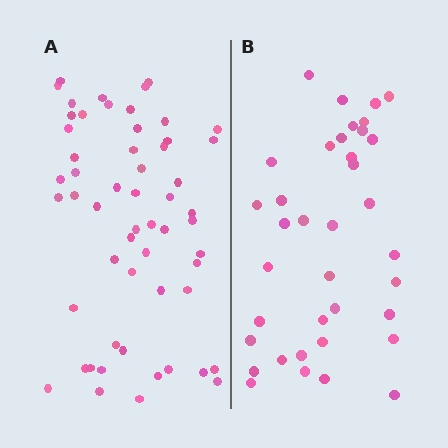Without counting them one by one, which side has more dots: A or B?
Region A (the left region) has more dots.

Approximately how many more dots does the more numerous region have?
Region A has approximately 20 more dots than region B.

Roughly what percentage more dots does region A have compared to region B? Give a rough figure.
About 50% more.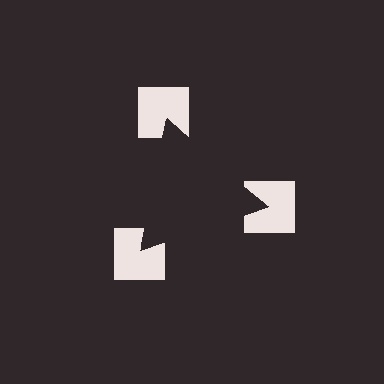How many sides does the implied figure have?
3 sides.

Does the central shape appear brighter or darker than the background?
It typically appears slightly darker than the background, even though no actual brightness change is drawn.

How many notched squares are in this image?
There are 3 — one at each vertex of the illusory triangle.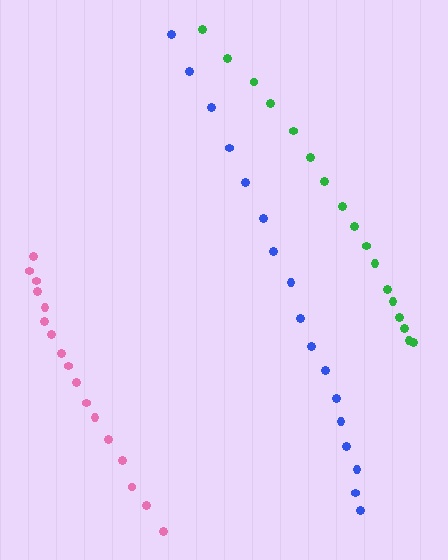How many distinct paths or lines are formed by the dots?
There are 3 distinct paths.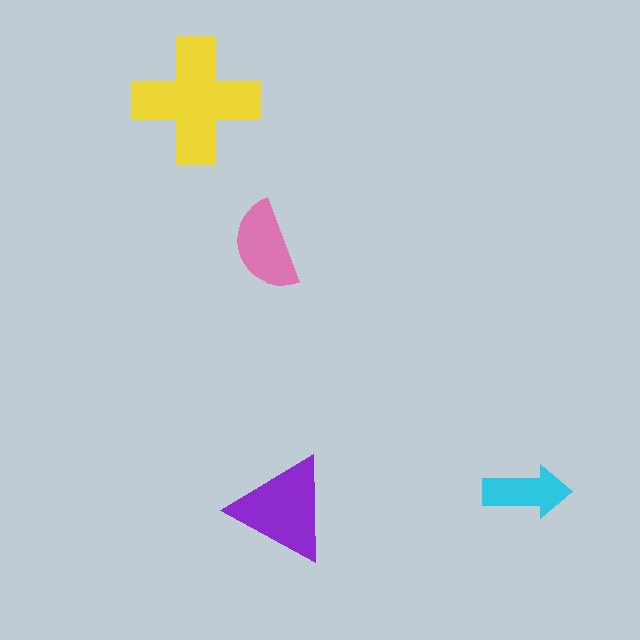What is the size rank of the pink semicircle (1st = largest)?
3rd.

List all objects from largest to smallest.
The yellow cross, the purple triangle, the pink semicircle, the cyan arrow.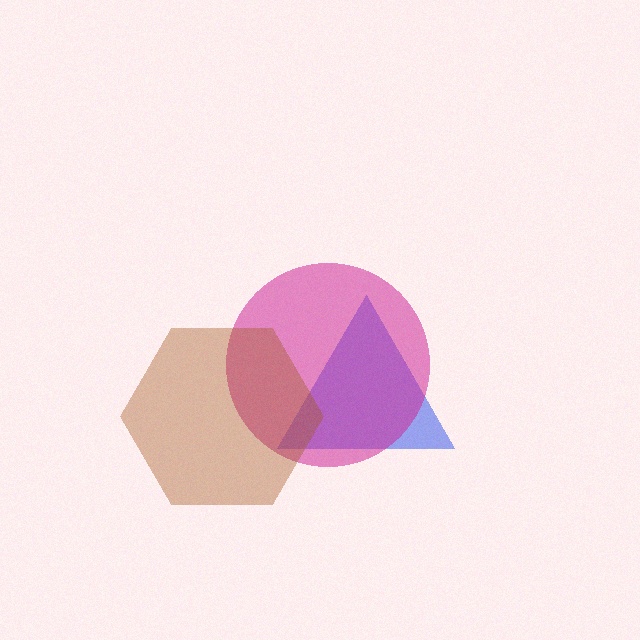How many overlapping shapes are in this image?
There are 3 overlapping shapes in the image.